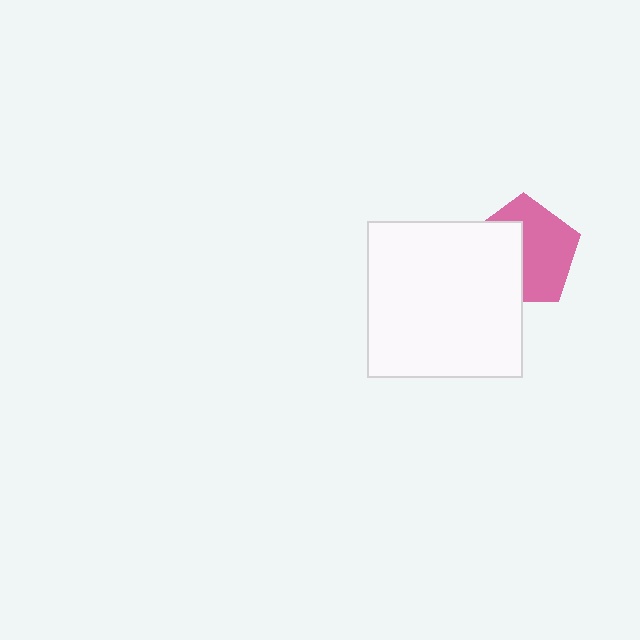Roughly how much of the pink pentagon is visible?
About half of it is visible (roughly 57%).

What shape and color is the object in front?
The object in front is a white square.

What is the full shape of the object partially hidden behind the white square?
The partially hidden object is a pink pentagon.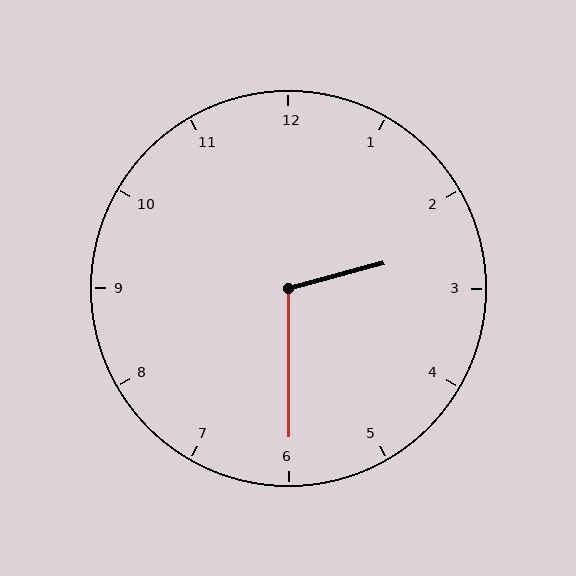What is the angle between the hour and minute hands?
Approximately 105 degrees.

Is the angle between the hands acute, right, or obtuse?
It is obtuse.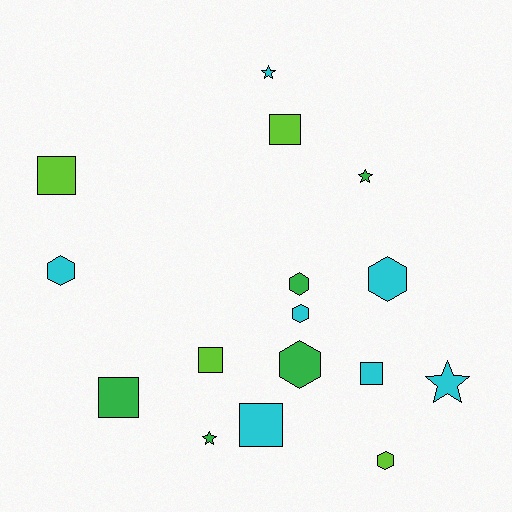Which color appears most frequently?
Cyan, with 7 objects.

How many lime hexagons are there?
There is 1 lime hexagon.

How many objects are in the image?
There are 16 objects.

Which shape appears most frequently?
Hexagon, with 6 objects.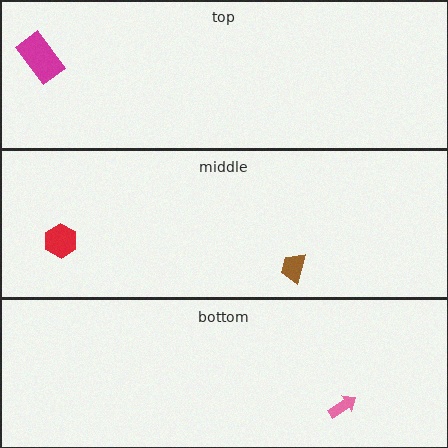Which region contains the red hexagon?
The middle region.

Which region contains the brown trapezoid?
The middle region.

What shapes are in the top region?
The magenta rectangle.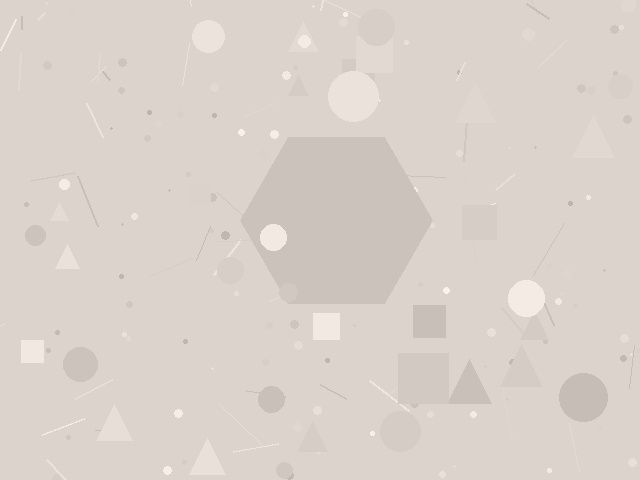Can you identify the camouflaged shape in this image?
The camouflaged shape is a hexagon.